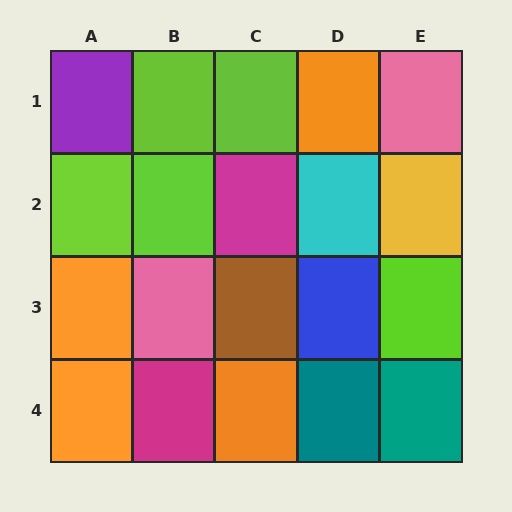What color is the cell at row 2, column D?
Cyan.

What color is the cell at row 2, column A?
Lime.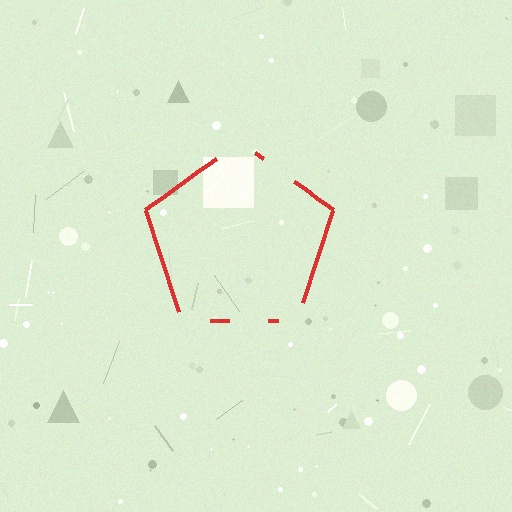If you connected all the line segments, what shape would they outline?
They would outline a pentagon.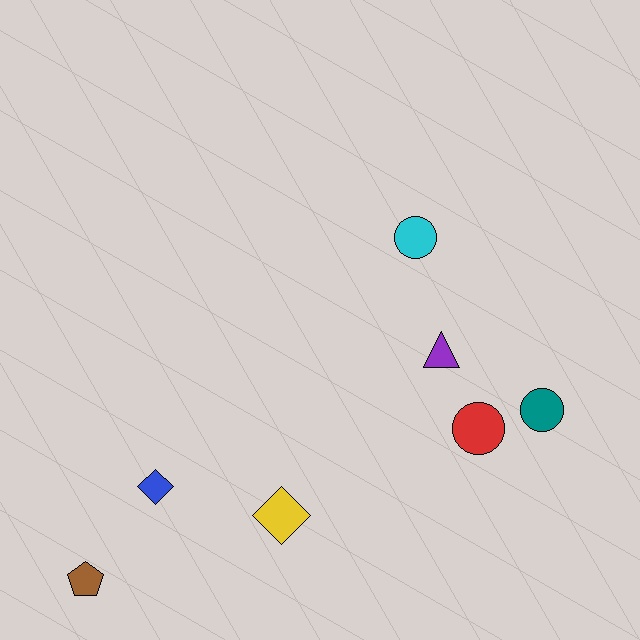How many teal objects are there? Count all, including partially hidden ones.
There is 1 teal object.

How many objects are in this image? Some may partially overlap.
There are 7 objects.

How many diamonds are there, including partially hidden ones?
There are 2 diamonds.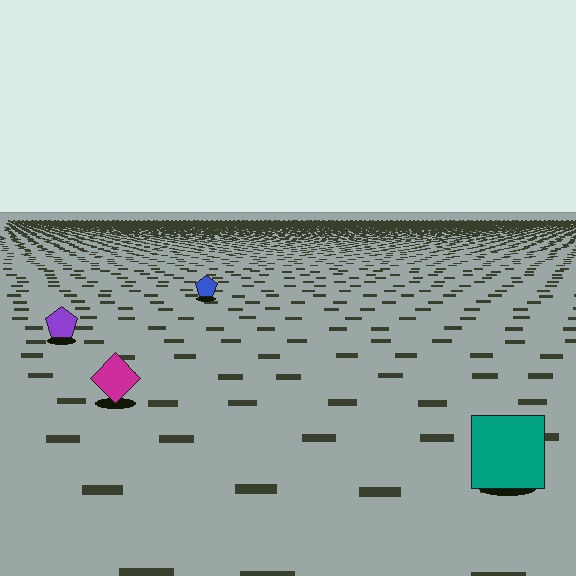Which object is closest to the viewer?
The teal square is closest. The texture marks near it are larger and more spread out.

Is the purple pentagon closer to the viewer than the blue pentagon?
Yes. The purple pentagon is closer — you can tell from the texture gradient: the ground texture is coarser near it.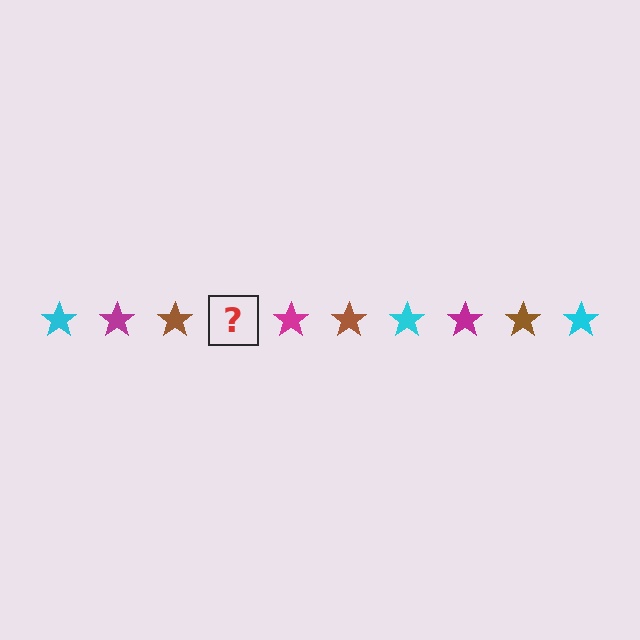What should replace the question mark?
The question mark should be replaced with a cyan star.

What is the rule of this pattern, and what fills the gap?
The rule is that the pattern cycles through cyan, magenta, brown stars. The gap should be filled with a cyan star.